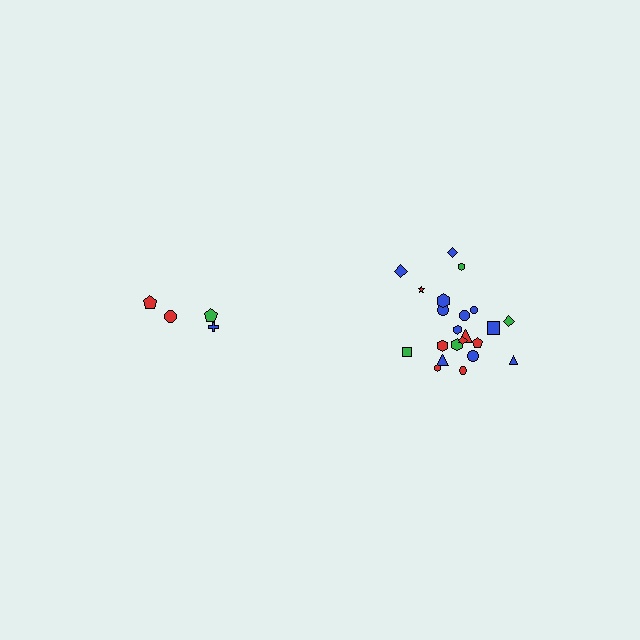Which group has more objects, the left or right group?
The right group.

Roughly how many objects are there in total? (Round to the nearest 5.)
Roughly 25 objects in total.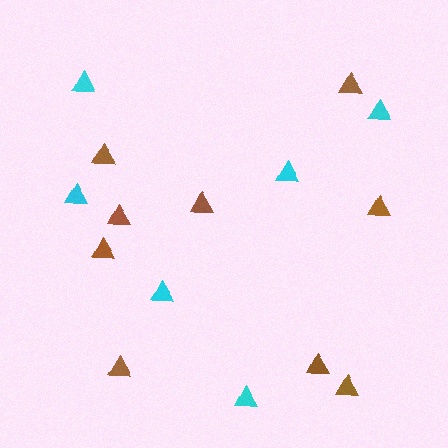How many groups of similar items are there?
There are 2 groups: one group of cyan triangles (6) and one group of brown triangles (9).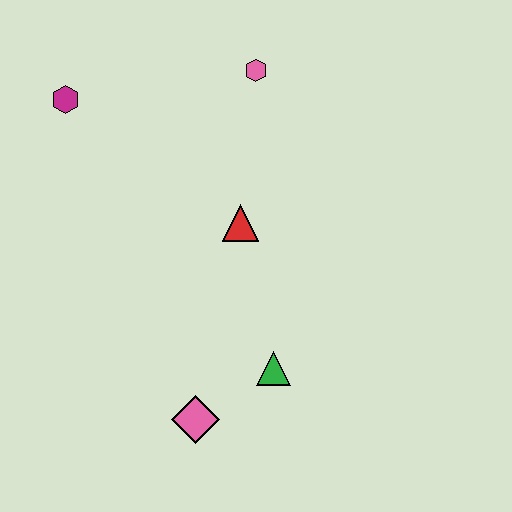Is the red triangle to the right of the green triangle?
No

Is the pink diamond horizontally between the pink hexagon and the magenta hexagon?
Yes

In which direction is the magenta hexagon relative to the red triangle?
The magenta hexagon is to the left of the red triangle.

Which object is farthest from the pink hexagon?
The pink diamond is farthest from the pink hexagon.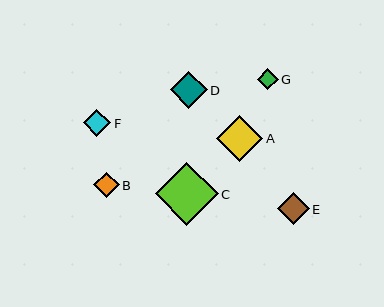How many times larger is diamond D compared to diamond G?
Diamond D is approximately 1.8 times the size of diamond G.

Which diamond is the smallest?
Diamond G is the smallest with a size of approximately 21 pixels.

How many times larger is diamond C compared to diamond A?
Diamond C is approximately 1.3 times the size of diamond A.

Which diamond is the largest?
Diamond C is the largest with a size of approximately 63 pixels.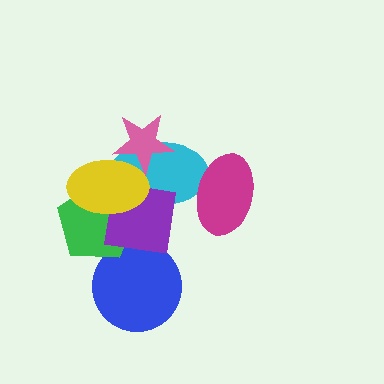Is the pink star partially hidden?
Yes, it is partially covered by another shape.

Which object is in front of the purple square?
The yellow ellipse is in front of the purple square.